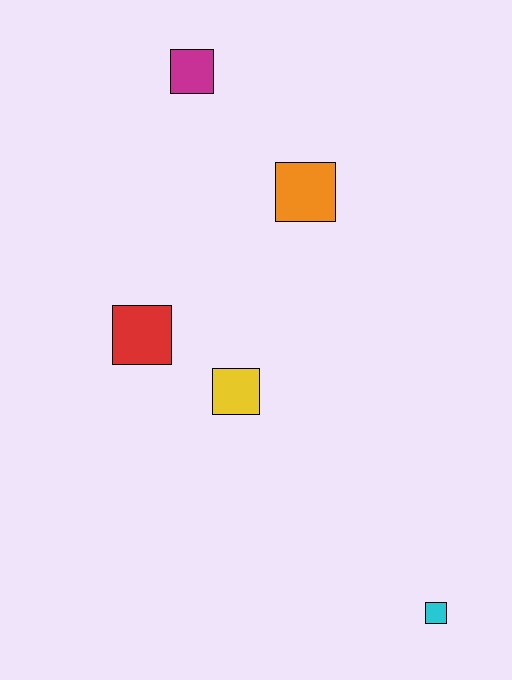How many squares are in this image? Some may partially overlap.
There are 5 squares.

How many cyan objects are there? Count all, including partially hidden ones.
There is 1 cyan object.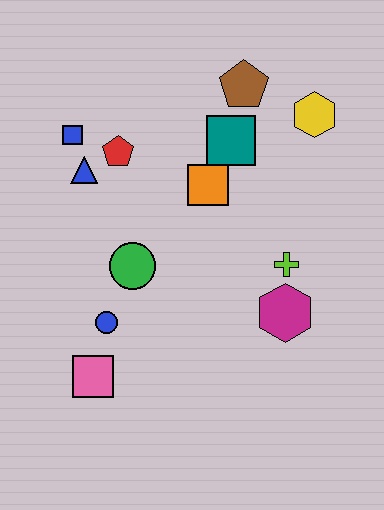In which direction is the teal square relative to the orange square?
The teal square is above the orange square.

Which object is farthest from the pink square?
The yellow hexagon is farthest from the pink square.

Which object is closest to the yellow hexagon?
The brown pentagon is closest to the yellow hexagon.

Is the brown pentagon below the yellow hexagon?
No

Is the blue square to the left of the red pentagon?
Yes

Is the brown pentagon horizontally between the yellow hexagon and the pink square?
Yes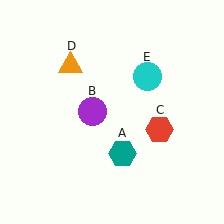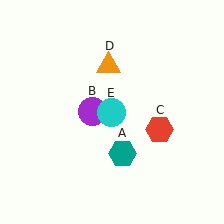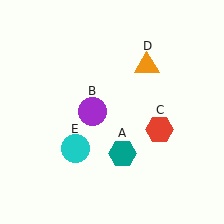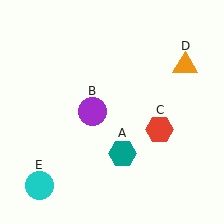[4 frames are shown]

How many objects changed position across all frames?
2 objects changed position: orange triangle (object D), cyan circle (object E).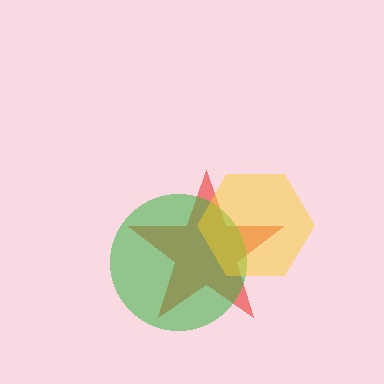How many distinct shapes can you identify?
There are 3 distinct shapes: a red star, a green circle, a yellow hexagon.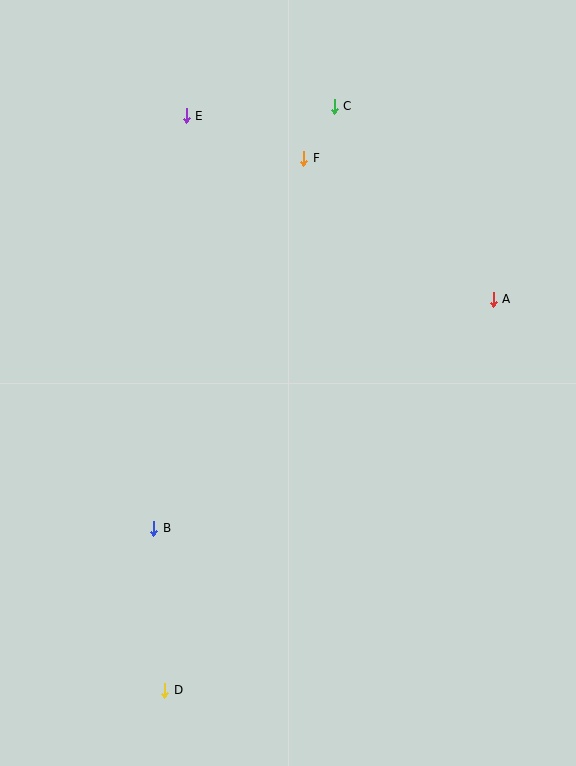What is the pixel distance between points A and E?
The distance between A and E is 358 pixels.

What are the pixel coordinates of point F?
Point F is at (304, 158).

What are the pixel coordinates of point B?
Point B is at (154, 528).